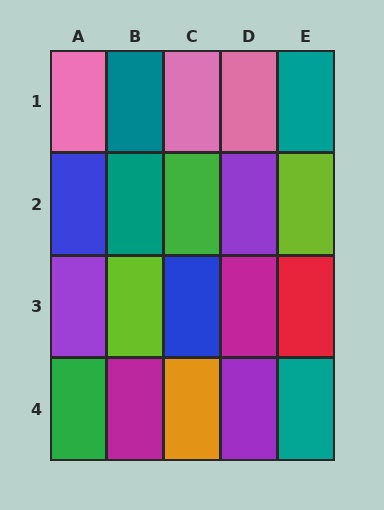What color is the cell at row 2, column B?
Teal.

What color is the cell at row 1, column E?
Teal.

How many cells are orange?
1 cell is orange.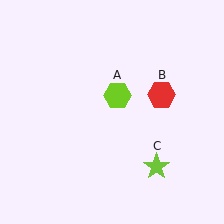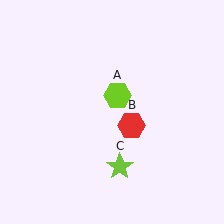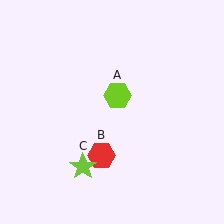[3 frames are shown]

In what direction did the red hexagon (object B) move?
The red hexagon (object B) moved down and to the left.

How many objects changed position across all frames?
2 objects changed position: red hexagon (object B), lime star (object C).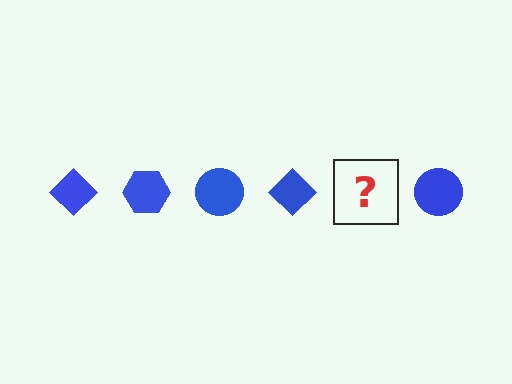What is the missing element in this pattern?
The missing element is a blue hexagon.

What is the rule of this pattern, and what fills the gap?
The rule is that the pattern cycles through diamond, hexagon, circle shapes in blue. The gap should be filled with a blue hexagon.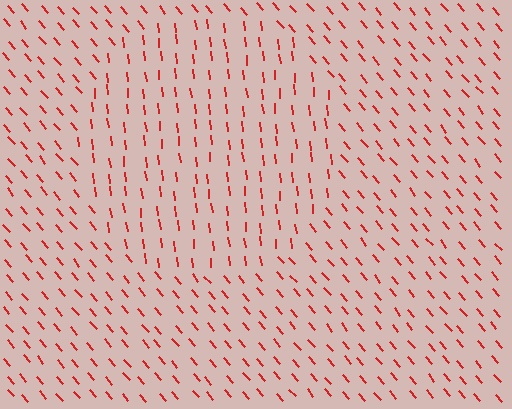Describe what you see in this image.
The image is filled with small red line segments. A circle region in the image has lines oriented differently from the surrounding lines, creating a visible texture boundary.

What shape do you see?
I see a circle.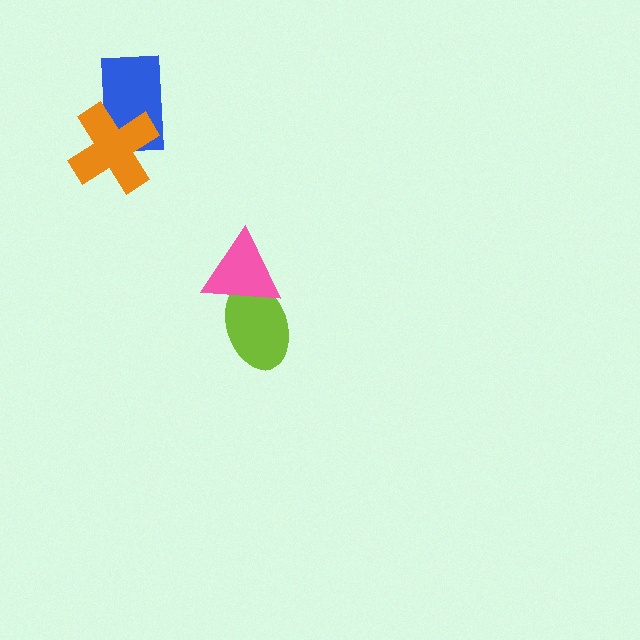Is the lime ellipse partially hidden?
Yes, it is partially covered by another shape.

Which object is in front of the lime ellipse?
The pink triangle is in front of the lime ellipse.